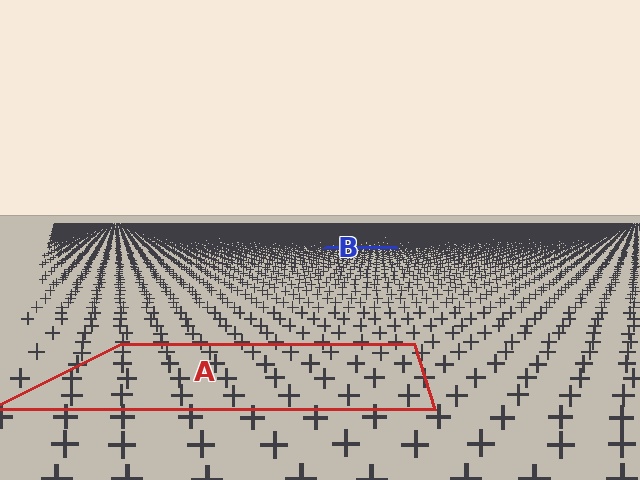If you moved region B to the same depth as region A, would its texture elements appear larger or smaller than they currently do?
They would appear larger. At a closer depth, the same texture elements are projected at a bigger on-screen size.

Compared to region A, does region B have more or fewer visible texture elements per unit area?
Region B has more texture elements per unit area — they are packed more densely because it is farther away.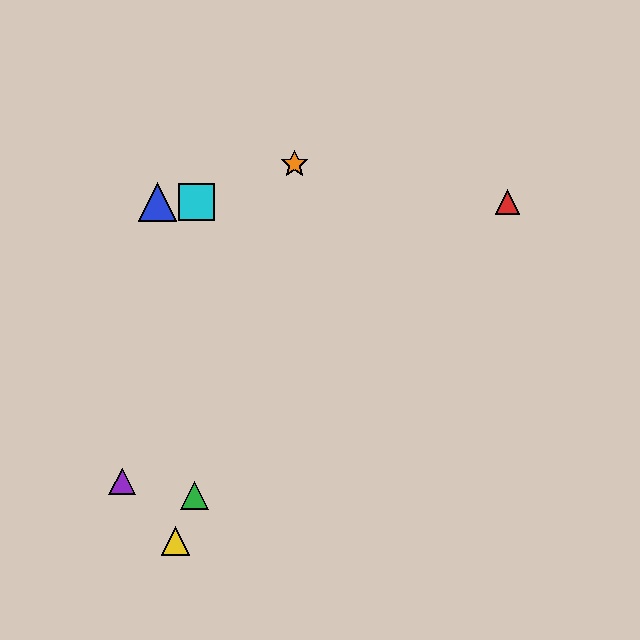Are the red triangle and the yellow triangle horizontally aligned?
No, the red triangle is at y≈202 and the yellow triangle is at y≈541.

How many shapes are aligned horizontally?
3 shapes (the red triangle, the blue triangle, the cyan square) are aligned horizontally.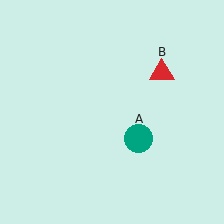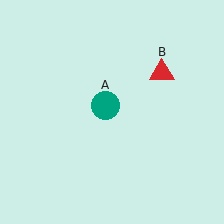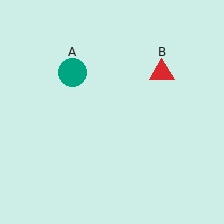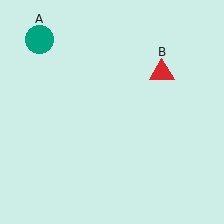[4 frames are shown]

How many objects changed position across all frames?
1 object changed position: teal circle (object A).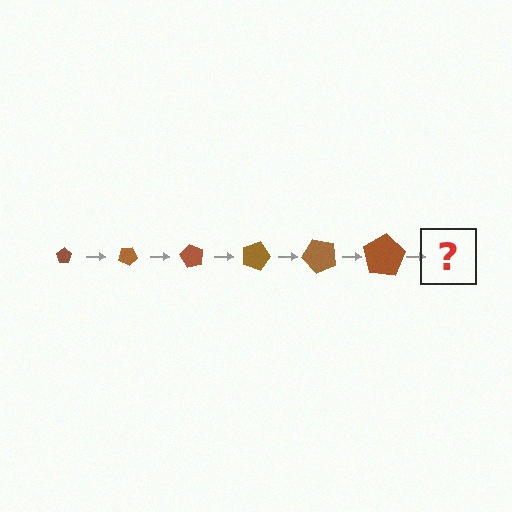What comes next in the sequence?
The next element should be a pentagon, larger than the previous one and rotated 180 degrees from the start.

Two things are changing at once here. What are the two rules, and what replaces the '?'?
The two rules are that the pentagon grows larger each step and it rotates 30 degrees each step. The '?' should be a pentagon, larger than the previous one and rotated 180 degrees from the start.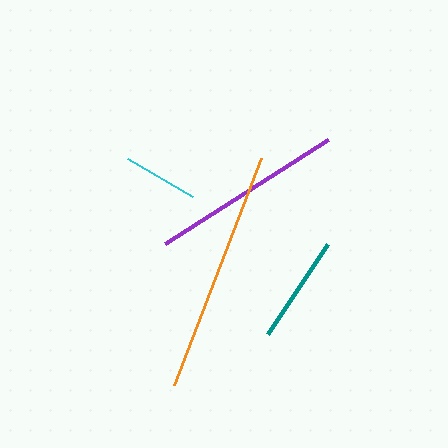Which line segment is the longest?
The orange line is the longest at approximately 244 pixels.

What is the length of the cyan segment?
The cyan segment is approximately 75 pixels long.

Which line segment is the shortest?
The cyan line is the shortest at approximately 75 pixels.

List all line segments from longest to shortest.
From longest to shortest: orange, purple, teal, cyan.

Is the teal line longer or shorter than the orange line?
The orange line is longer than the teal line.